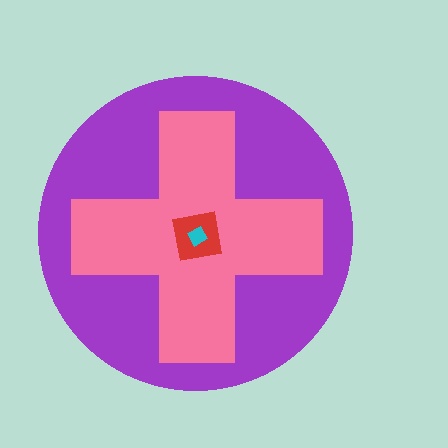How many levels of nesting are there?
4.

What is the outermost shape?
The purple circle.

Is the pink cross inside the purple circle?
Yes.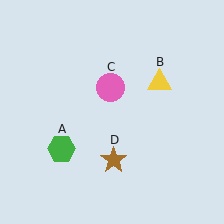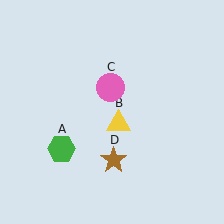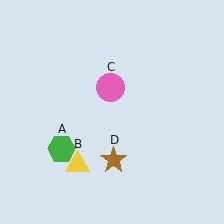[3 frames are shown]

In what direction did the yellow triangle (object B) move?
The yellow triangle (object B) moved down and to the left.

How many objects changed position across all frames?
1 object changed position: yellow triangle (object B).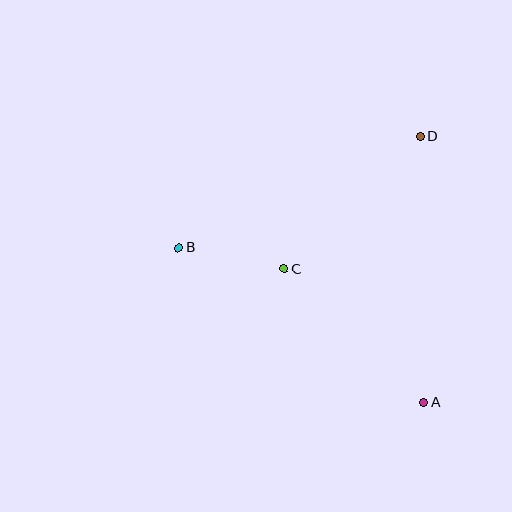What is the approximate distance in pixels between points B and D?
The distance between B and D is approximately 267 pixels.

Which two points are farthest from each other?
Points A and B are farthest from each other.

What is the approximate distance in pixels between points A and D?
The distance between A and D is approximately 266 pixels.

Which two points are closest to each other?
Points B and C are closest to each other.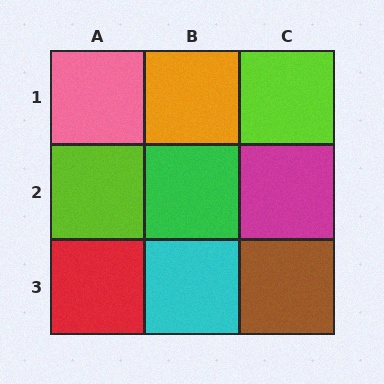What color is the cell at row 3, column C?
Brown.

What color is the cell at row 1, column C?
Lime.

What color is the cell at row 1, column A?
Pink.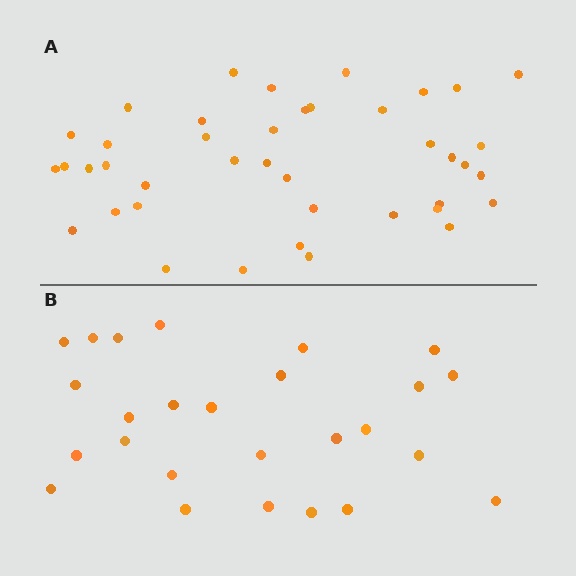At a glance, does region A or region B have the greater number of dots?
Region A (the top region) has more dots.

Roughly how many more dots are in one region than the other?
Region A has approximately 15 more dots than region B.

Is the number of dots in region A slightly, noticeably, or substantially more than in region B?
Region A has substantially more. The ratio is roughly 1.6 to 1.